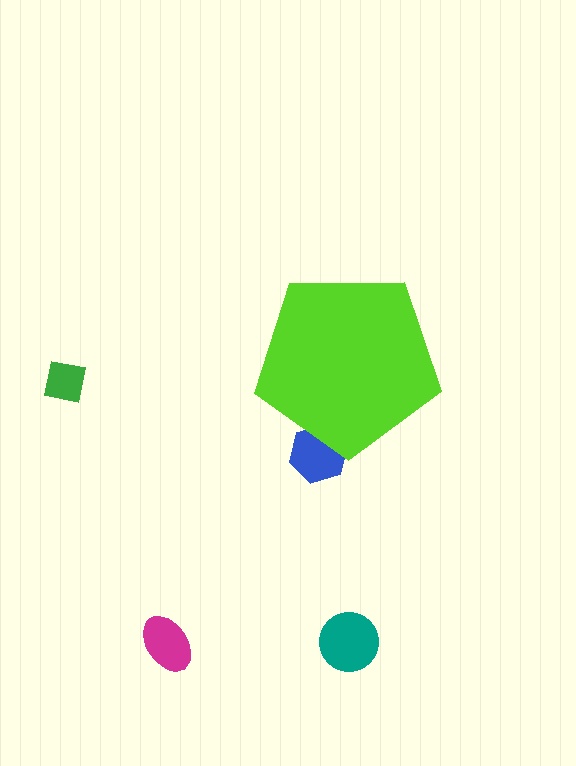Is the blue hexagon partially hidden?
Yes, the blue hexagon is partially hidden behind the lime pentagon.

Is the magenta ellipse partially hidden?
No, the magenta ellipse is fully visible.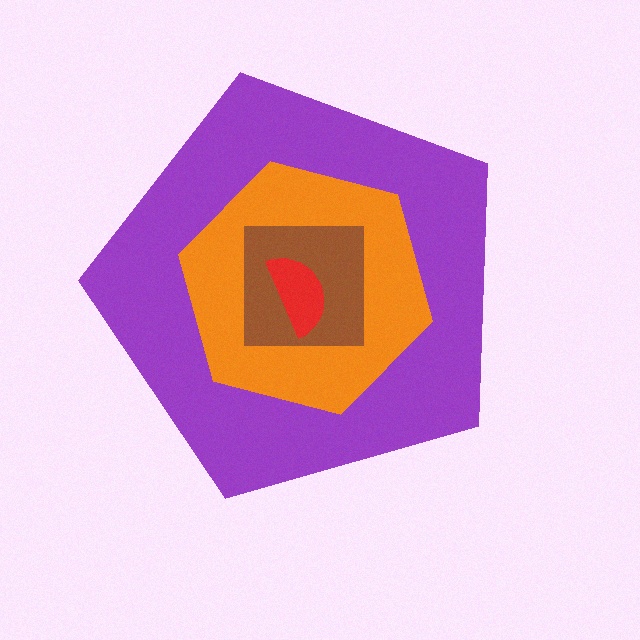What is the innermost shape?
The red semicircle.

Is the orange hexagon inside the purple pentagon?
Yes.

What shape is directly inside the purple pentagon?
The orange hexagon.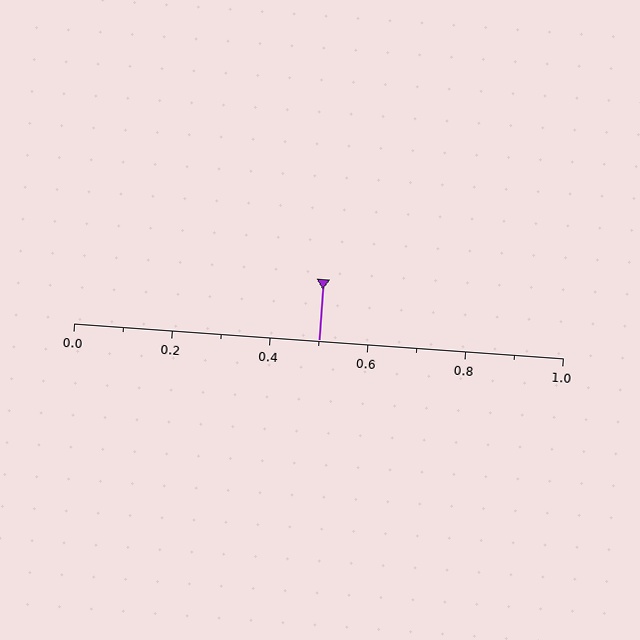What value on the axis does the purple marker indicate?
The marker indicates approximately 0.5.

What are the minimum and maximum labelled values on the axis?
The axis runs from 0.0 to 1.0.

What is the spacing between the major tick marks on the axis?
The major ticks are spaced 0.2 apart.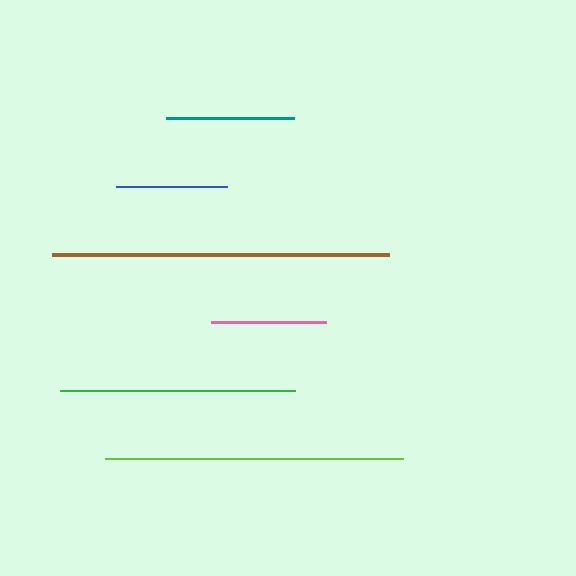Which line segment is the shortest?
The blue line is the shortest at approximately 112 pixels.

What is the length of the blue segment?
The blue segment is approximately 112 pixels long.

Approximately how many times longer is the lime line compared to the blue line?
The lime line is approximately 2.7 times the length of the blue line.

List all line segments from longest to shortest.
From longest to shortest: brown, lime, green, teal, pink, blue.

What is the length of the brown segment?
The brown segment is approximately 337 pixels long.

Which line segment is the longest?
The brown line is the longest at approximately 337 pixels.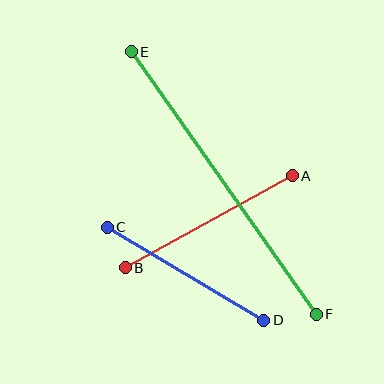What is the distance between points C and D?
The distance is approximately 182 pixels.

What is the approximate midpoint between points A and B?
The midpoint is at approximately (209, 222) pixels.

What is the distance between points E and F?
The distance is approximately 321 pixels.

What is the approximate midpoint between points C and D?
The midpoint is at approximately (185, 274) pixels.